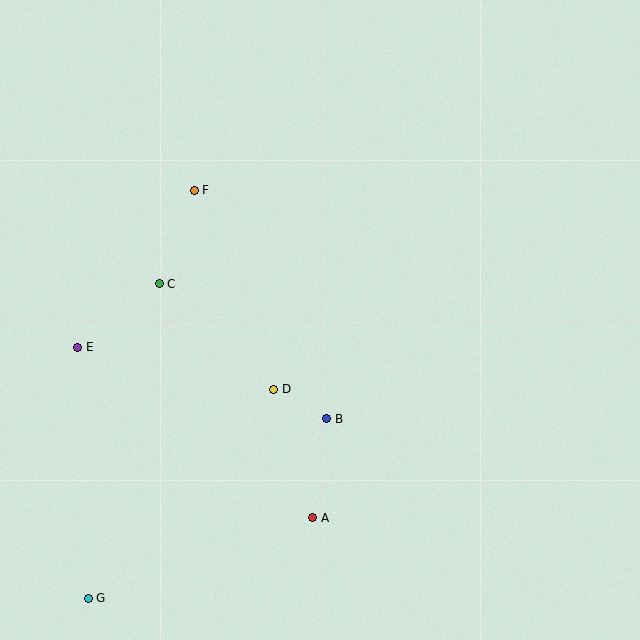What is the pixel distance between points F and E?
The distance between F and E is 195 pixels.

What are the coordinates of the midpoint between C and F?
The midpoint between C and F is at (177, 237).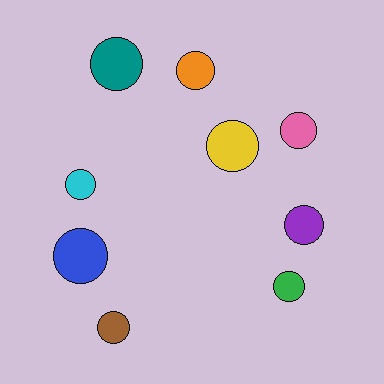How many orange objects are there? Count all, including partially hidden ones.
There is 1 orange object.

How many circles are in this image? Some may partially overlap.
There are 9 circles.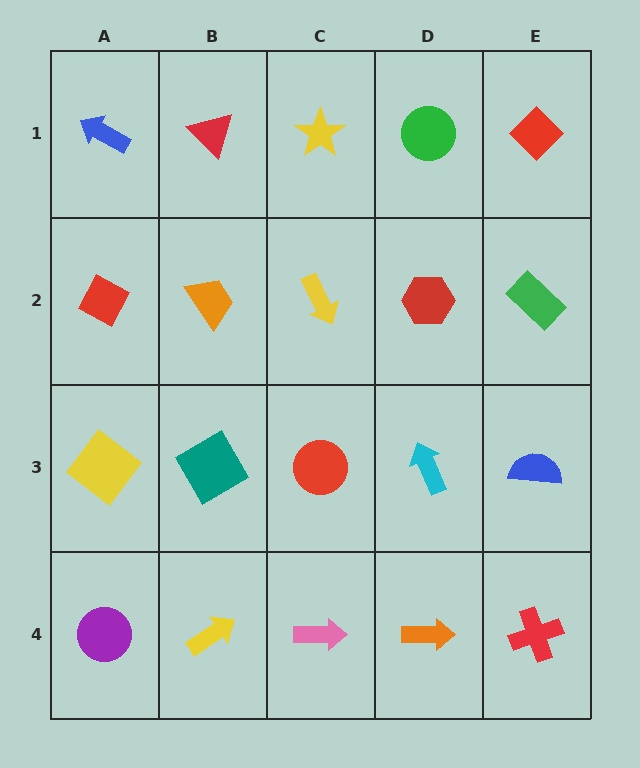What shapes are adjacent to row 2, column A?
A blue arrow (row 1, column A), a yellow diamond (row 3, column A), an orange trapezoid (row 2, column B).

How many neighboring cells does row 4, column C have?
3.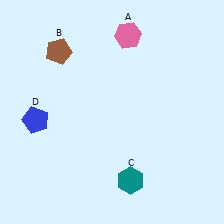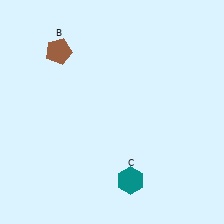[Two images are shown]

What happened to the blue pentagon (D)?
The blue pentagon (D) was removed in Image 2. It was in the bottom-left area of Image 1.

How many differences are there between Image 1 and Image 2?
There are 2 differences between the two images.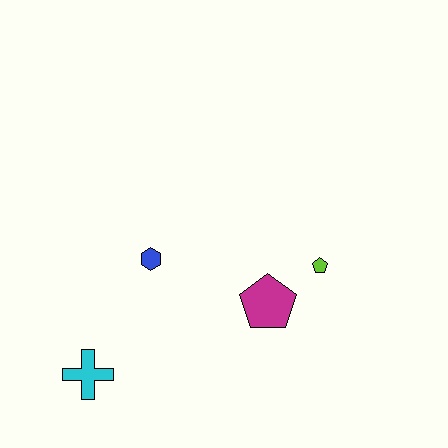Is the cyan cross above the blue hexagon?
No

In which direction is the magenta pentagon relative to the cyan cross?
The magenta pentagon is to the right of the cyan cross.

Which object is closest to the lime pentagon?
The magenta pentagon is closest to the lime pentagon.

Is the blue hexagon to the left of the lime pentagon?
Yes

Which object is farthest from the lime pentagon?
The cyan cross is farthest from the lime pentagon.